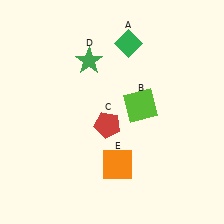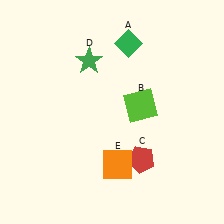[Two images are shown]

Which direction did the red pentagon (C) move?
The red pentagon (C) moved down.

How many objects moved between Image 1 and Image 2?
1 object moved between the two images.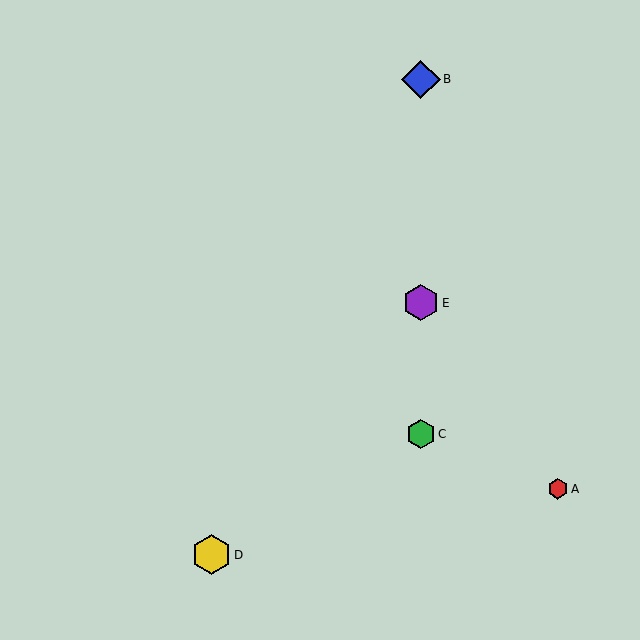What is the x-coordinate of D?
Object D is at x≈212.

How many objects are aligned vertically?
3 objects (B, C, E) are aligned vertically.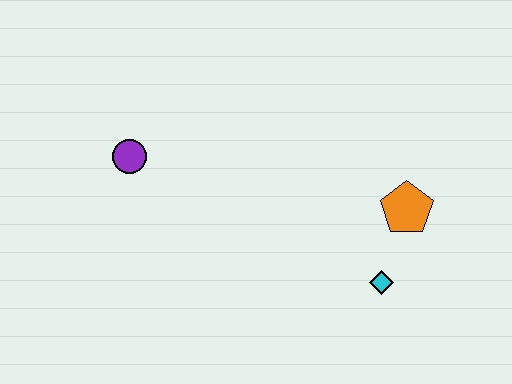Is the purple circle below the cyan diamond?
No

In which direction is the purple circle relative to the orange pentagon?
The purple circle is to the left of the orange pentagon.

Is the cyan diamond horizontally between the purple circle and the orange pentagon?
Yes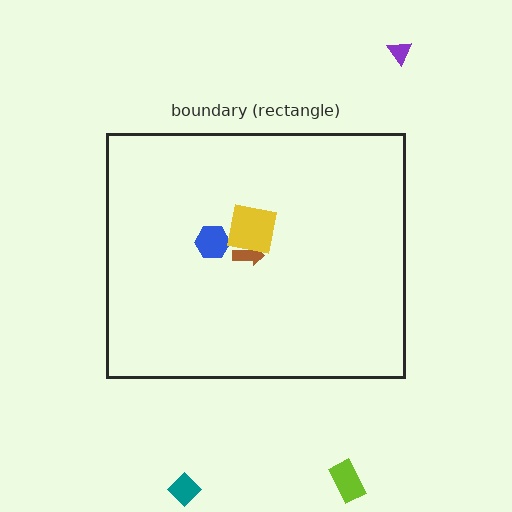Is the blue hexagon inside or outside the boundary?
Inside.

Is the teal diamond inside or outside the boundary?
Outside.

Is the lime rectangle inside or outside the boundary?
Outside.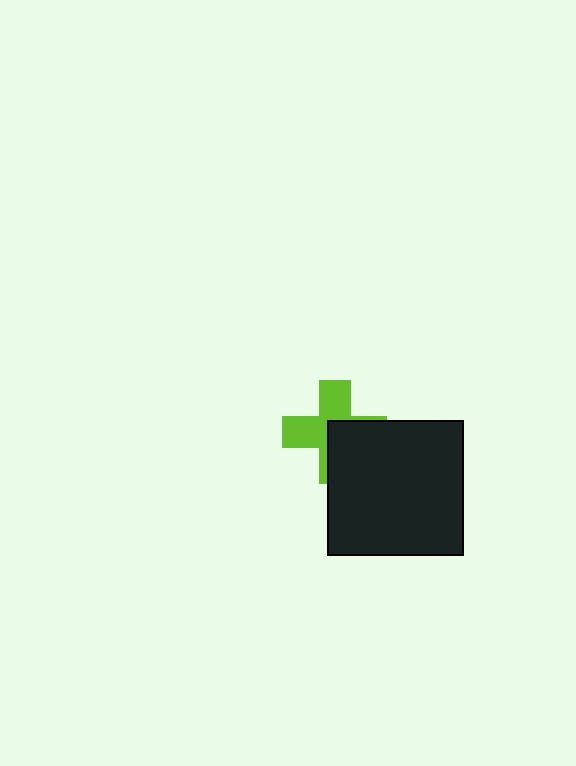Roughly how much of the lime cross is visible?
About half of it is visible (roughly 55%).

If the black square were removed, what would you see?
You would see the complete lime cross.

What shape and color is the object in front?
The object in front is a black square.